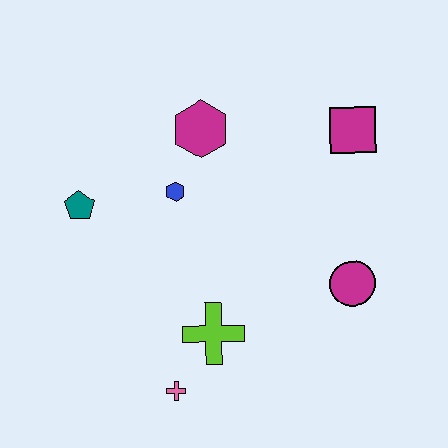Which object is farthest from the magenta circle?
The teal pentagon is farthest from the magenta circle.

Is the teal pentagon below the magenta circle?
No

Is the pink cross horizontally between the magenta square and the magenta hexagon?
No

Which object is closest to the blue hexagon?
The magenta hexagon is closest to the blue hexagon.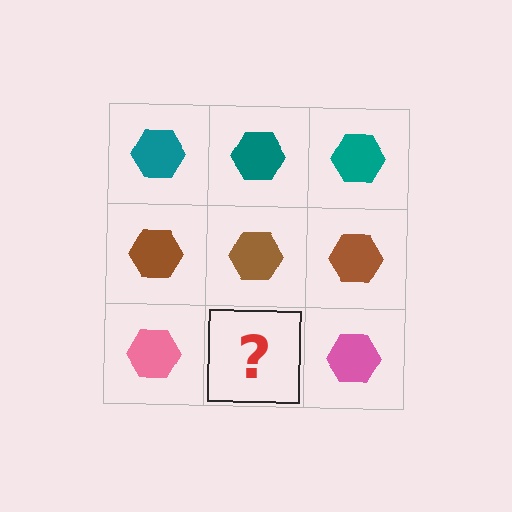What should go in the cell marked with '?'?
The missing cell should contain a pink hexagon.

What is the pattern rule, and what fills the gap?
The rule is that each row has a consistent color. The gap should be filled with a pink hexagon.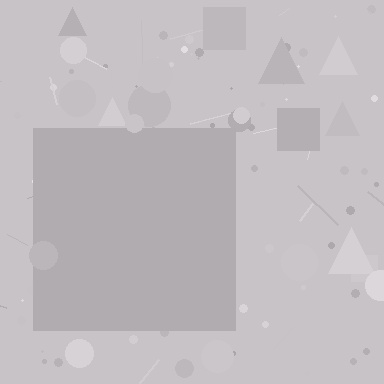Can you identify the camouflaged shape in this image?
The camouflaged shape is a square.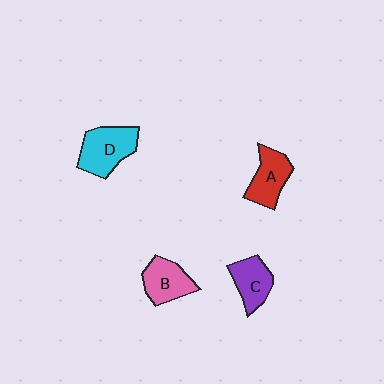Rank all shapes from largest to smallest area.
From largest to smallest: D (cyan), A (red), B (pink), C (purple).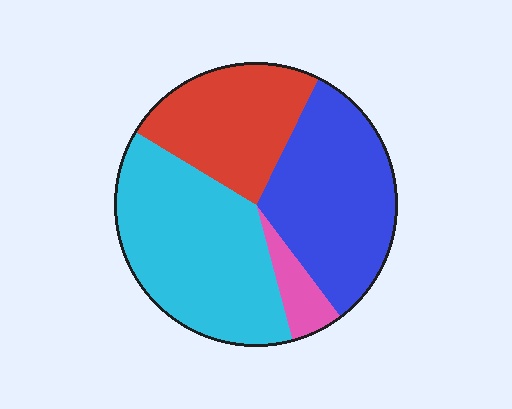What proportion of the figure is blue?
Blue takes up about one third (1/3) of the figure.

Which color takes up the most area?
Cyan, at roughly 40%.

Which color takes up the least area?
Pink, at roughly 5%.